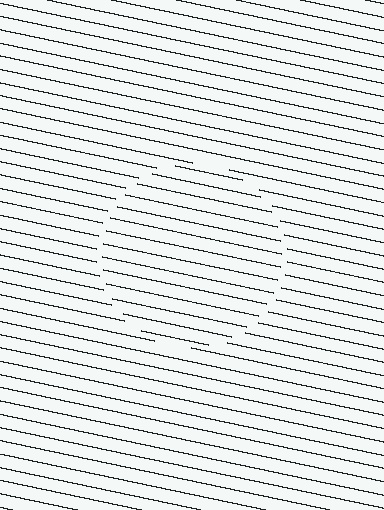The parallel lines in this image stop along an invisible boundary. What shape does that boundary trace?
An illusory circle. The interior of the shape contains the same grating, shifted by half a period — the contour is defined by the phase discontinuity where line-ends from the inner and outer gratings abut.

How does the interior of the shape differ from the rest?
The interior of the shape contains the same grating, shifted by half a period — the contour is defined by the phase discontinuity where line-ends from the inner and outer gratings abut.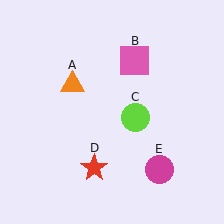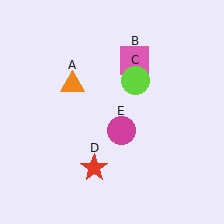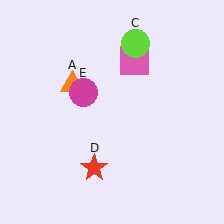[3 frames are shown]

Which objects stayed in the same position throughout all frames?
Orange triangle (object A) and pink square (object B) and red star (object D) remained stationary.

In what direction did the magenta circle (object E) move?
The magenta circle (object E) moved up and to the left.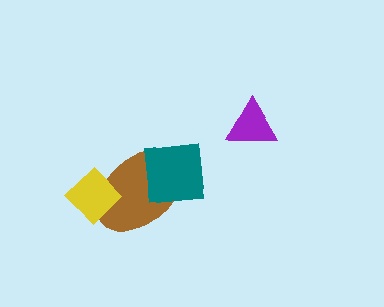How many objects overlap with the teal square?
1 object overlaps with the teal square.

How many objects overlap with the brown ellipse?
2 objects overlap with the brown ellipse.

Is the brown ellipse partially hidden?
Yes, it is partially covered by another shape.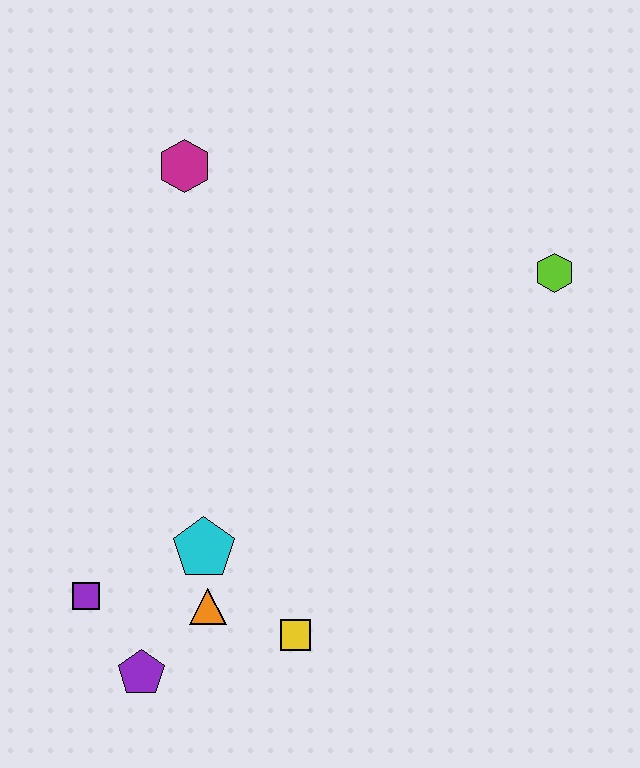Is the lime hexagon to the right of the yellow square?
Yes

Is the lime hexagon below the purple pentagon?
No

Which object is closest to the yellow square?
The orange triangle is closest to the yellow square.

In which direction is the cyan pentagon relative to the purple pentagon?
The cyan pentagon is above the purple pentagon.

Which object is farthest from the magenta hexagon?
The purple pentagon is farthest from the magenta hexagon.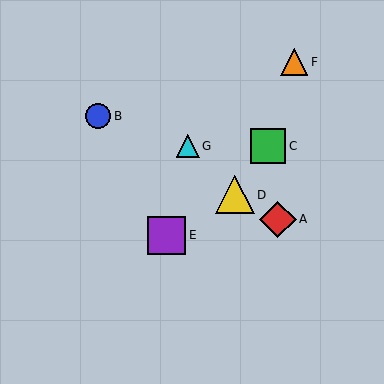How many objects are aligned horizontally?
2 objects (C, G) are aligned horizontally.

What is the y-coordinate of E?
Object E is at y≈235.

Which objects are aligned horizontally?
Objects C, G are aligned horizontally.